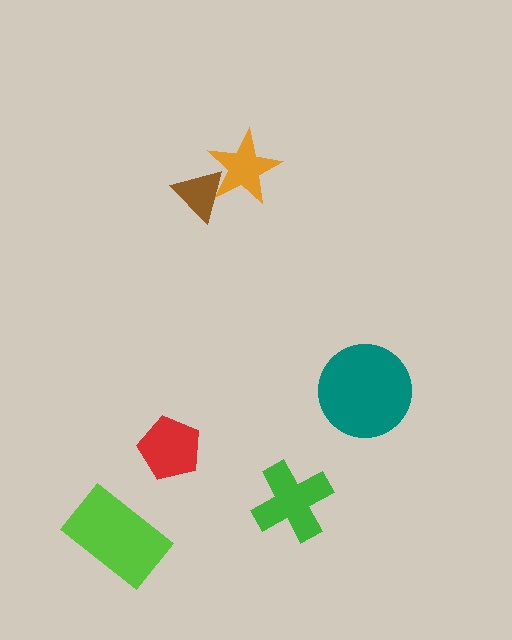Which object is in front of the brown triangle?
The orange star is in front of the brown triangle.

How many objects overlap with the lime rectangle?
0 objects overlap with the lime rectangle.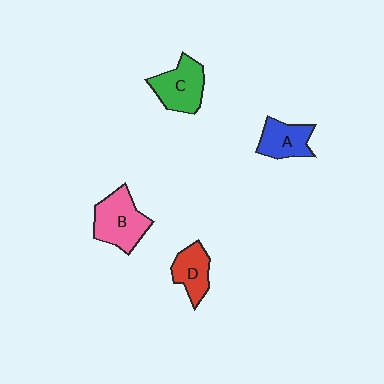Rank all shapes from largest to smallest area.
From largest to smallest: B (pink), C (green), A (blue), D (red).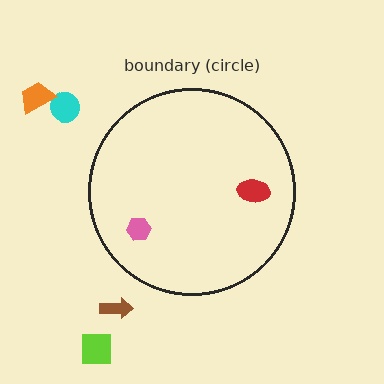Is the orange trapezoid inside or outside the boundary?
Outside.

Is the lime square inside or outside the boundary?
Outside.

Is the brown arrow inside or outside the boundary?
Outside.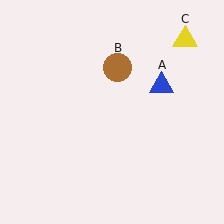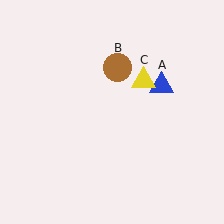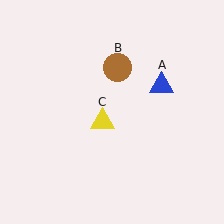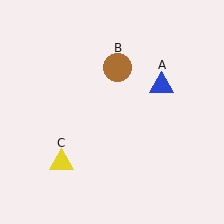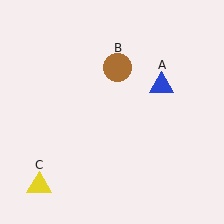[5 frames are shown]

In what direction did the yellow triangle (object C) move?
The yellow triangle (object C) moved down and to the left.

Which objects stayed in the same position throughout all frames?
Blue triangle (object A) and brown circle (object B) remained stationary.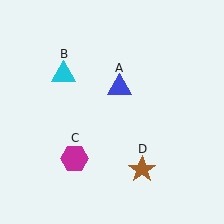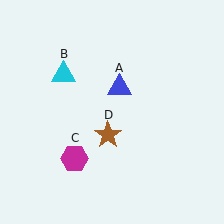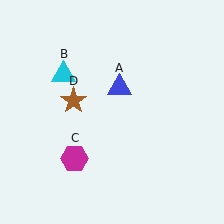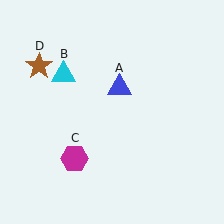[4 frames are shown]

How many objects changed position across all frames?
1 object changed position: brown star (object D).